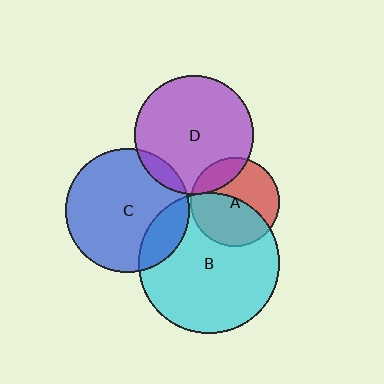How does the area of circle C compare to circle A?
Approximately 1.9 times.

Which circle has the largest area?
Circle B (cyan).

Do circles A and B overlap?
Yes.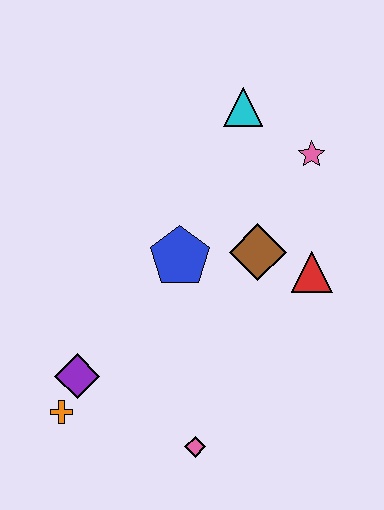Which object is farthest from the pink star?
The orange cross is farthest from the pink star.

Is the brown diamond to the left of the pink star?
Yes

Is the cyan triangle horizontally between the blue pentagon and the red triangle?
Yes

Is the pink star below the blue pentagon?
No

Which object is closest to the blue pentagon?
The brown diamond is closest to the blue pentagon.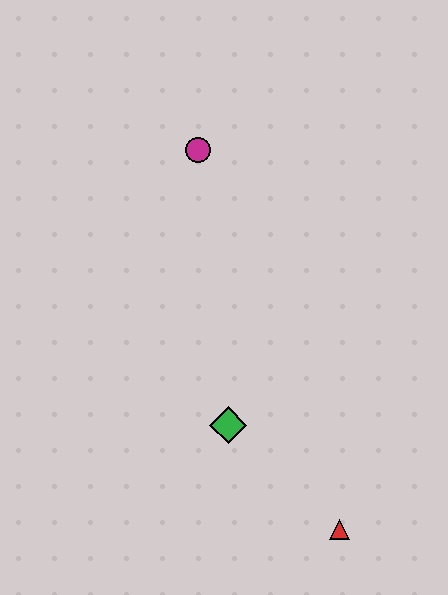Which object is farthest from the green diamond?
The magenta circle is farthest from the green diamond.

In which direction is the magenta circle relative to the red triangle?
The magenta circle is above the red triangle.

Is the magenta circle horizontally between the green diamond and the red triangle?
No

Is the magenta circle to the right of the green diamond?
No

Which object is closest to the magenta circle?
The green diamond is closest to the magenta circle.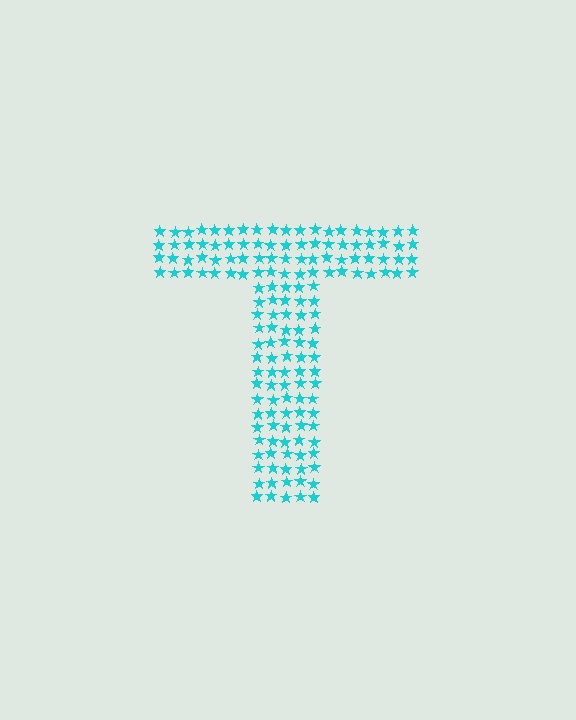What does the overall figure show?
The overall figure shows the letter T.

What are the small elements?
The small elements are stars.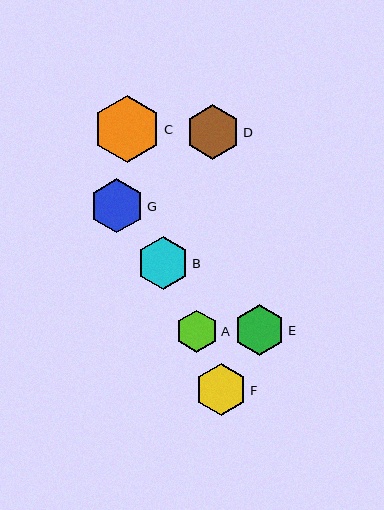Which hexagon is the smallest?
Hexagon A is the smallest with a size of approximately 42 pixels.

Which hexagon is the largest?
Hexagon C is the largest with a size of approximately 68 pixels.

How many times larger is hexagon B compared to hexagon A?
Hexagon B is approximately 1.3 times the size of hexagon A.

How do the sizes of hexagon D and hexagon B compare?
Hexagon D and hexagon B are approximately the same size.